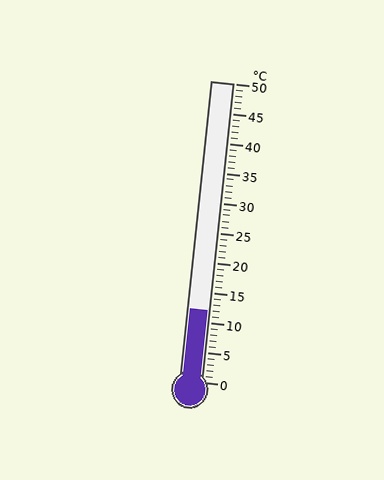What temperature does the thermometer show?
The thermometer shows approximately 12°C.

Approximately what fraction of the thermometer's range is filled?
The thermometer is filled to approximately 25% of its range.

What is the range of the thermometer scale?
The thermometer scale ranges from 0°C to 50°C.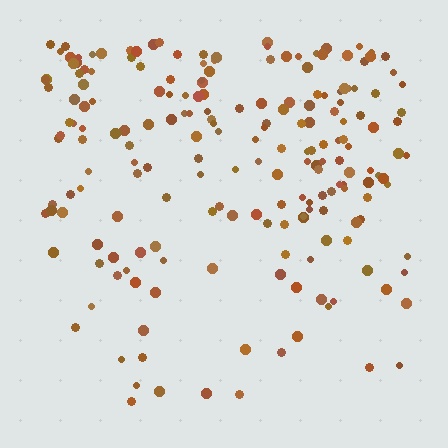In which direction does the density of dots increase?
From bottom to top, with the top side densest.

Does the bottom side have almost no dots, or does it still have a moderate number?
Still a moderate number, just noticeably fewer than the top.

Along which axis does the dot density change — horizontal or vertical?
Vertical.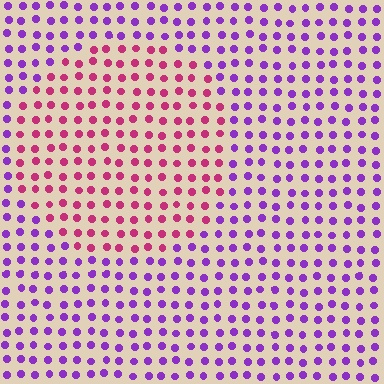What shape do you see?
I see a circle.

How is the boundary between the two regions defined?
The boundary is defined purely by a slight shift in hue (about 53 degrees). Spacing, size, and orientation are identical on both sides.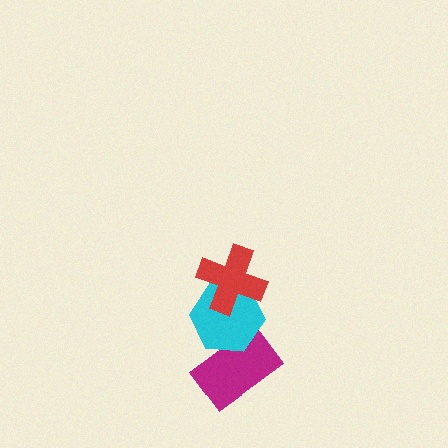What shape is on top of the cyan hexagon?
The red cross is on top of the cyan hexagon.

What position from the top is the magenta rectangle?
The magenta rectangle is 3rd from the top.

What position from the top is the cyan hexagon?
The cyan hexagon is 2nd from the top.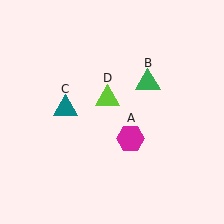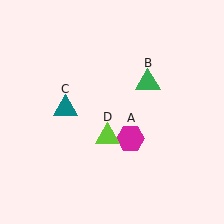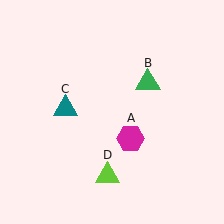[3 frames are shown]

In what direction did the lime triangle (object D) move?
The lime triangle (object D) moved down.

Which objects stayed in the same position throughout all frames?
Magenta hexagon (object A) and green triangle (object B) and teal triangle (object C) remained stationary.